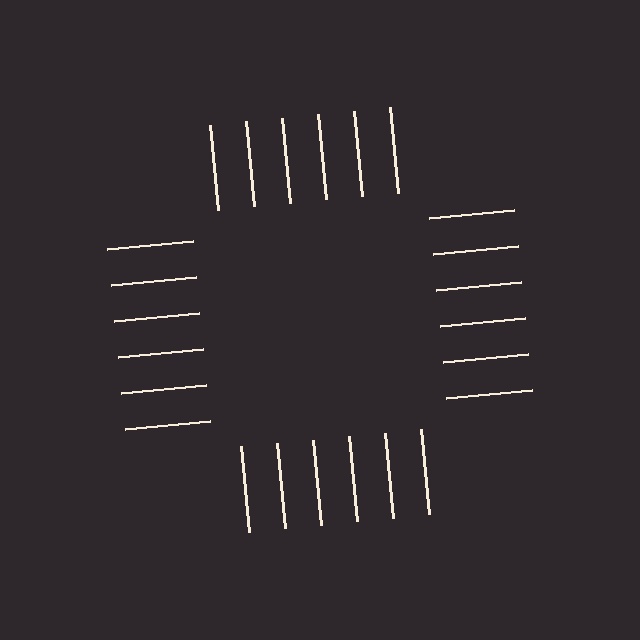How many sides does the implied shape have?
4 sides — the line-ends trace a square.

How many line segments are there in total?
24 — 6 along each of the 4 edges.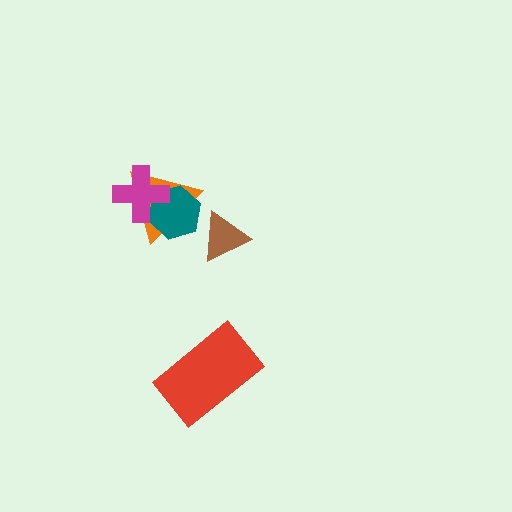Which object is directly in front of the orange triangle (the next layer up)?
The teal hexagon is directly in front of the orange triangle.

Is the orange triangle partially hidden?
Yes, it is partially covered by another shape.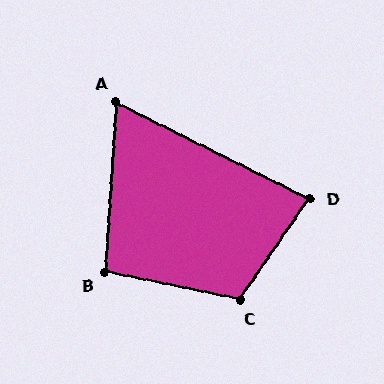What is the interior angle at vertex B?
Approximately 98 degrees (obtuse).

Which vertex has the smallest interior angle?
A, at approximately 67 degrees.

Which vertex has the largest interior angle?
C, at approximately 113 degrees.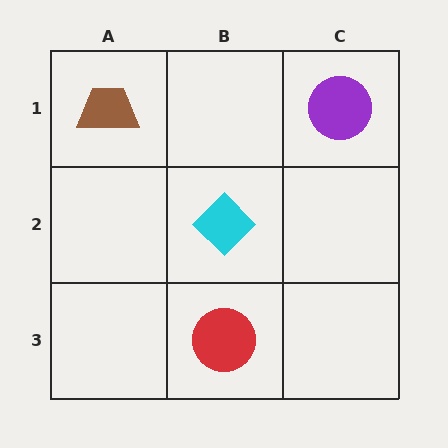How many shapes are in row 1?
2 shapes.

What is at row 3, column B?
A red circle.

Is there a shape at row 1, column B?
No, that cell is empty.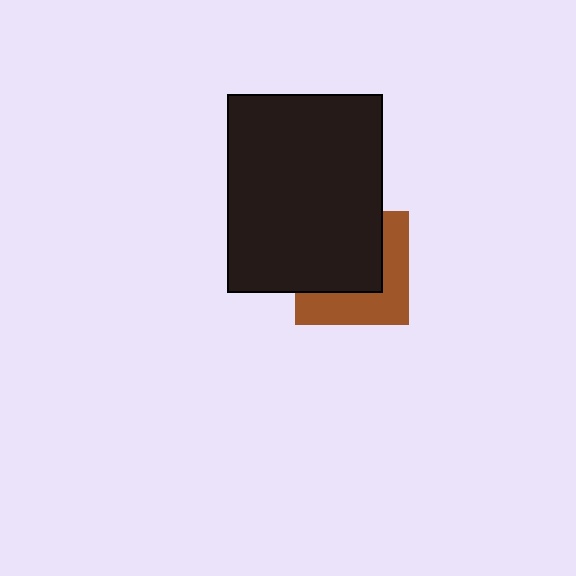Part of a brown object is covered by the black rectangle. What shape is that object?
It is a square.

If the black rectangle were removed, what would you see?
You would see the complete brown square.